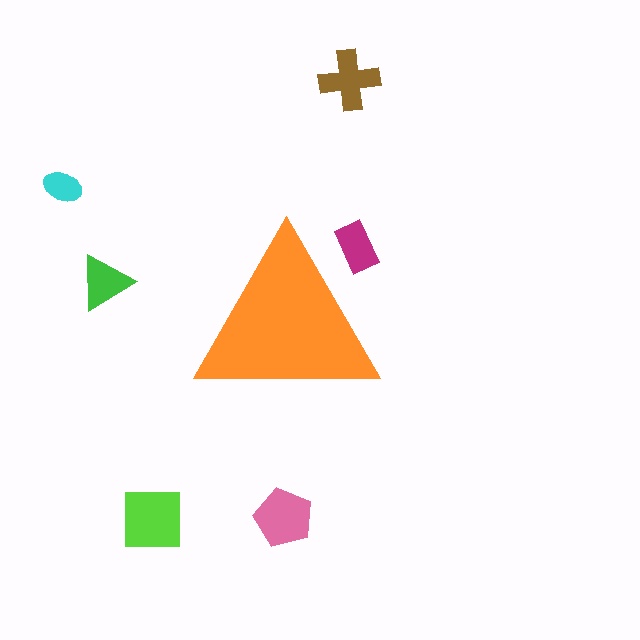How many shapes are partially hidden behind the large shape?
1 shape is partially hidden.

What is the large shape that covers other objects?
An orange triangle.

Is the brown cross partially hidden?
No, the brown cross is fully visible.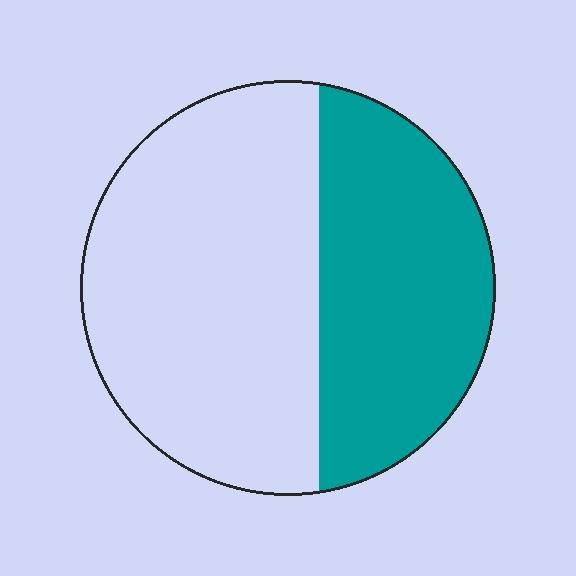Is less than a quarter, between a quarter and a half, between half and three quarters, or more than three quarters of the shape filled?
Between a quarter and a half.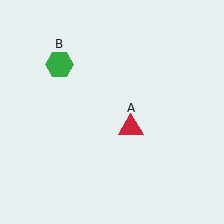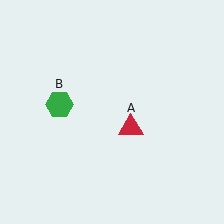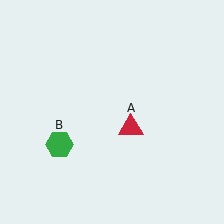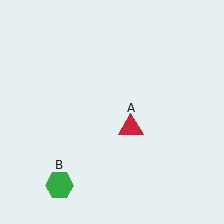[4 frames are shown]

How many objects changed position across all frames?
1 object changed position: green hexagon (object B).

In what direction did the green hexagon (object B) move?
The green hexagon (object B) moved down.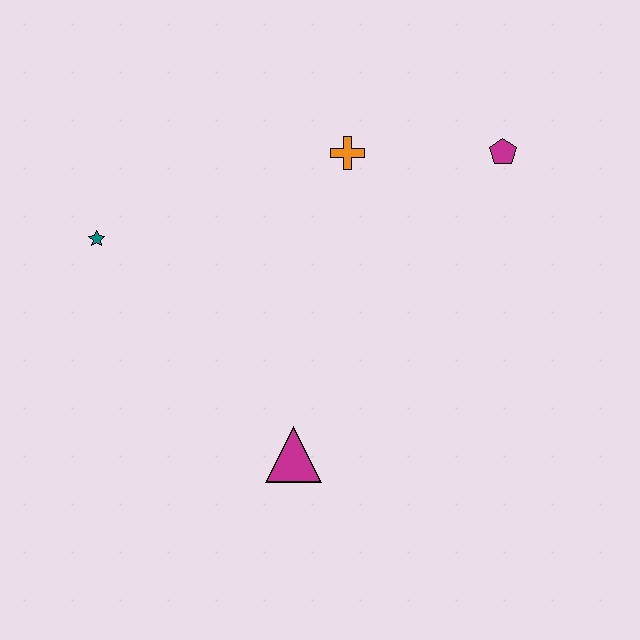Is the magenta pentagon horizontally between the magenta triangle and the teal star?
No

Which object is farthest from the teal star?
The magenta pentagon is farthest from the teal star.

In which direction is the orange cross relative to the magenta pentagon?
The orange cross is to the left of the magenta pentagon.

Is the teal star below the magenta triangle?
No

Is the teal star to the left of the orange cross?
Yes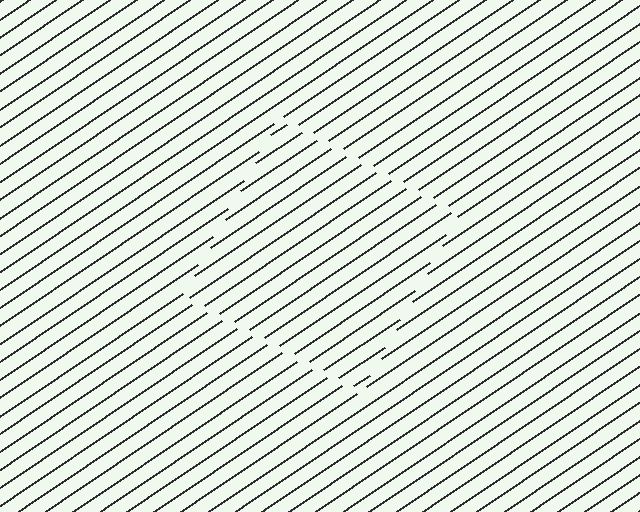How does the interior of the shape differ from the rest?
The interior of the shape contains the same grating, shifted by half a period — the contour is defined by the phase discontinuity where line-ends from the inner and outer gratings abut.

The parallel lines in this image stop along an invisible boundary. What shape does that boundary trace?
An illusory square. The interior of the shape contains the same grating, shifted by half a period — the contour is defined by the phase discontinuity where line-ends from the inner and outer gratings abut.